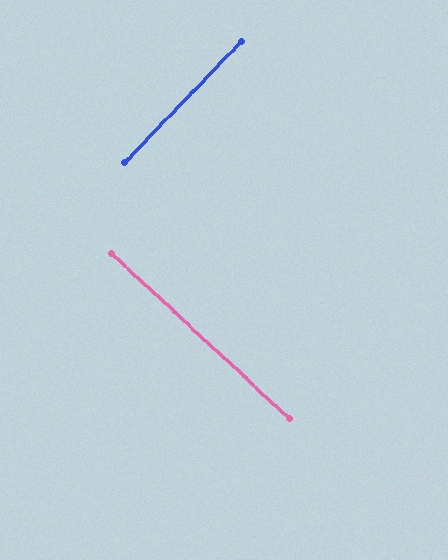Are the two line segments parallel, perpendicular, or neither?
Perpendicular — they meet at approximately 89°.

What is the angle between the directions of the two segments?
Approximately 89 degrees.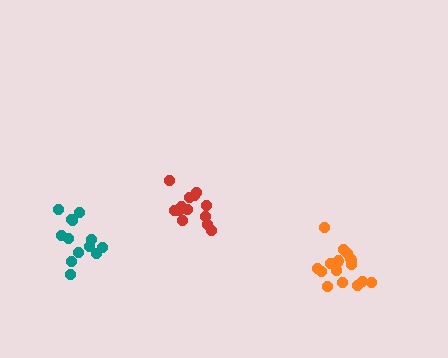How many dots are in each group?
Group 1: 17 dots, Group 2: 13 dots, Group 3: 13 dots (43 total).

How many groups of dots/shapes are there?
There are 3 groups.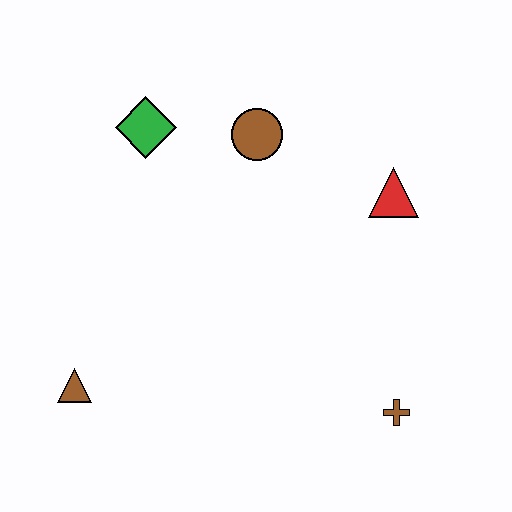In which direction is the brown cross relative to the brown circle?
The brown cross is below the brown circle.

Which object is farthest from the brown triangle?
The red triangle is farthest from the brown triangle.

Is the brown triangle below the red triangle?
Yes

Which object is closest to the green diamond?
The brown circle is closest to the green diamond.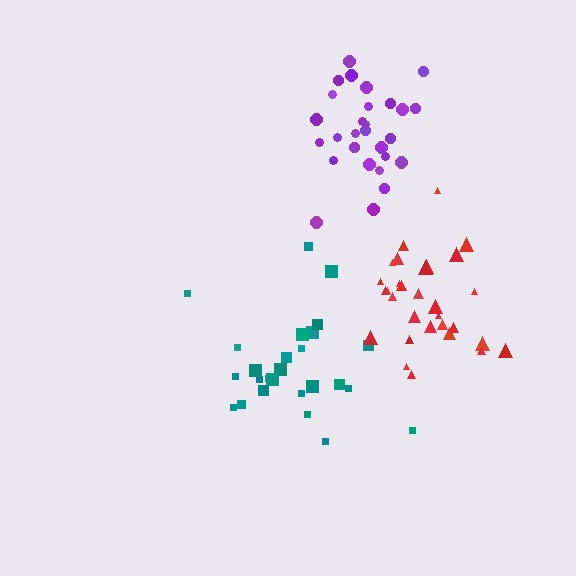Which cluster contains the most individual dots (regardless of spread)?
Red (30).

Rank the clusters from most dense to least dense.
purple, red, teal.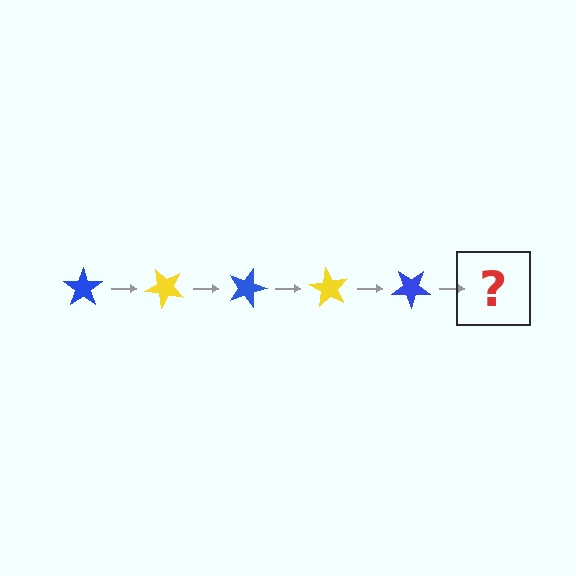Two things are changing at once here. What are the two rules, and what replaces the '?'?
The two rules are that it rotates 45 degrees each step and the color cycles through blue and yellow. The '?' should be a yellow star, rotated 225 degrees from the start.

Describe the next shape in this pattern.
It should be a yellow star, rotated 225 degrees from the start.